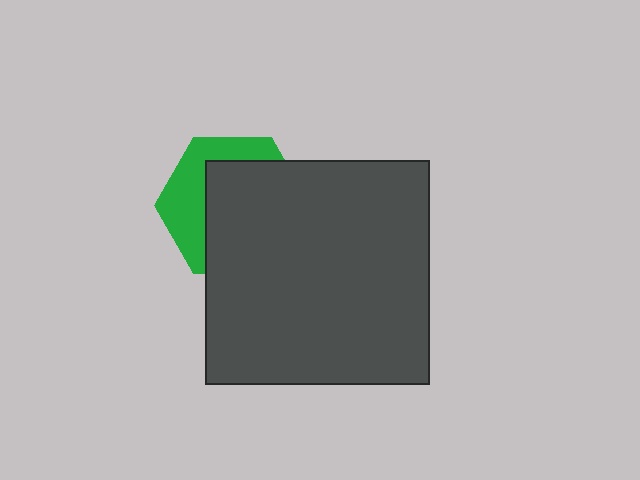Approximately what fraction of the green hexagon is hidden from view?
Roughly 63% of the green hexagon is hidden behind the dark gray square.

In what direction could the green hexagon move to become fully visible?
The green hexagon could move toward the upper-left. That would shift it out from behind the dark gray square entirely.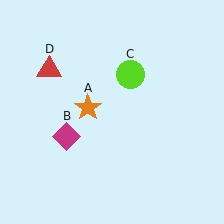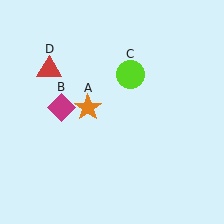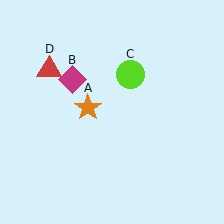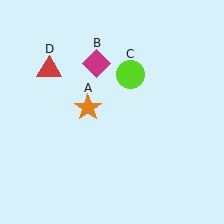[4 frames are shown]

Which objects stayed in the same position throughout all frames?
Orange star (object A) and lime circle (object C) and red triangle (object D) remained stationary.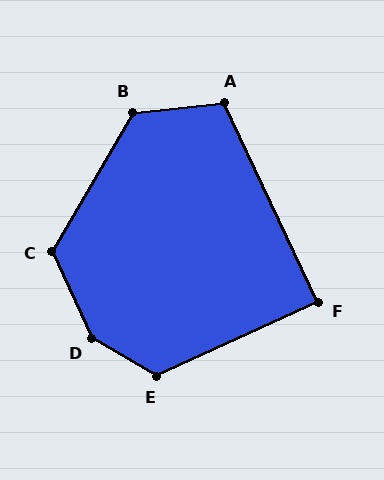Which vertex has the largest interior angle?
D, at approximately 145 degrees.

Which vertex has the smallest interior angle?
F, at approximately 89 degrees.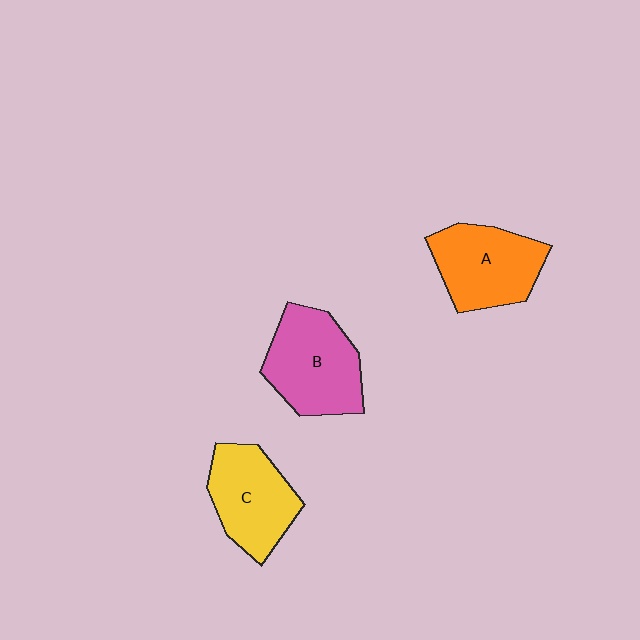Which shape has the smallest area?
Shape C (yellow).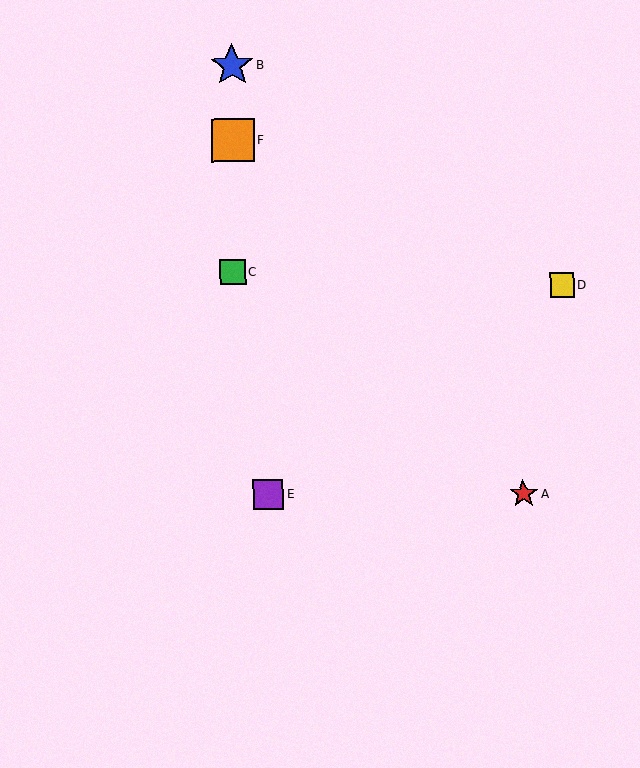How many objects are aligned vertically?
3 objects (B, C, F) are aligned vertically.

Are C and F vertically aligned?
Yes, both are at x≈233.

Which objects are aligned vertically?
Objects B, C, F are aligned vertically.